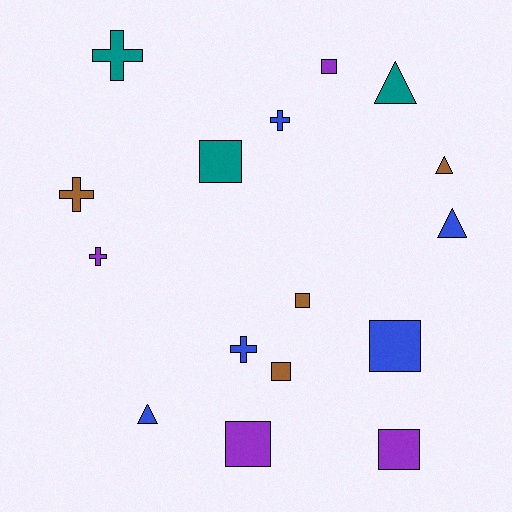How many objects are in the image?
There are 16 objects.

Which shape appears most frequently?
Square, with 7 objects.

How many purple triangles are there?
There are no purple triangles.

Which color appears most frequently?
Blue, with 5 objects.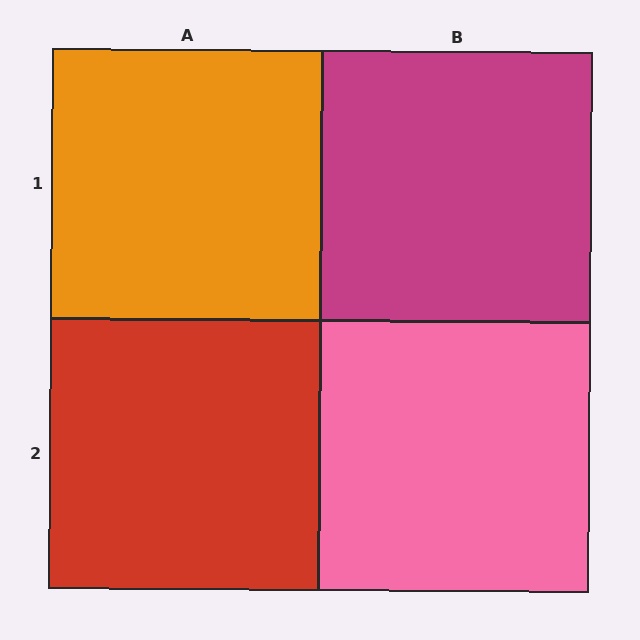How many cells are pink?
1 cell is pink.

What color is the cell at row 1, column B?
Magenta.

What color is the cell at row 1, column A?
Orange.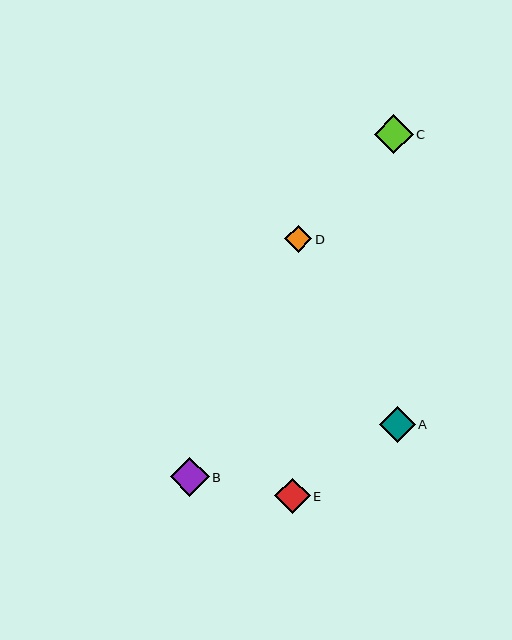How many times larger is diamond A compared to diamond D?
Diamond A is approximately 1.3 times the size of diamond D.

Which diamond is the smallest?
Diamond D is the smallest with a size of approximately 27 pixels.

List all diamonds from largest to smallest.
From largest to smallest: B, C, A, E, D.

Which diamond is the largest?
Diamond B is the largest with a size of approximately 39 pixels.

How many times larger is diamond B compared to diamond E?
Diamond B is approximately 1.1 times the size of diamond E.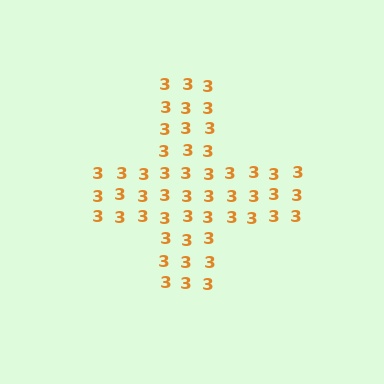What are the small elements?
The small elements are digit 3's.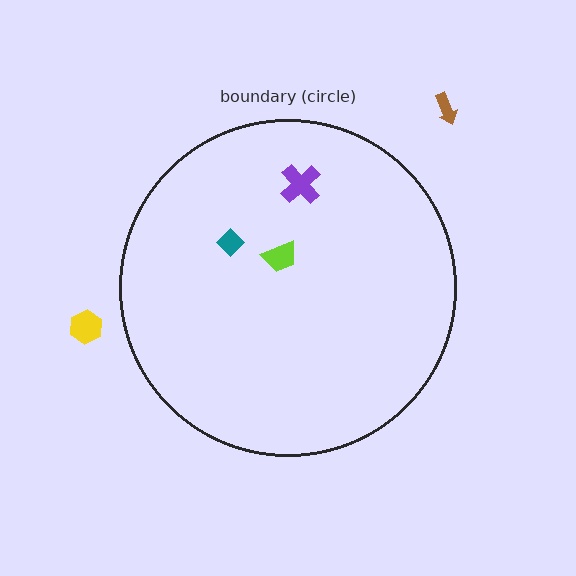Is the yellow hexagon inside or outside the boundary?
Outside.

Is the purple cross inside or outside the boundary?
Inside.